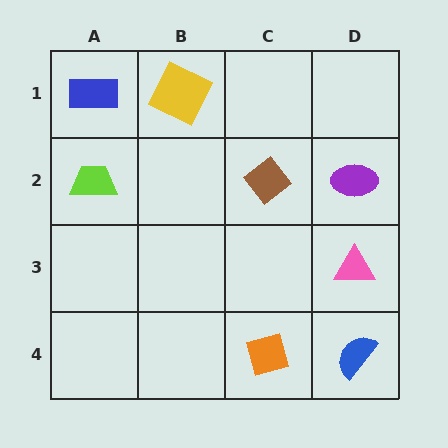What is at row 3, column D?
A pink triangle.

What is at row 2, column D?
A purple ellipse.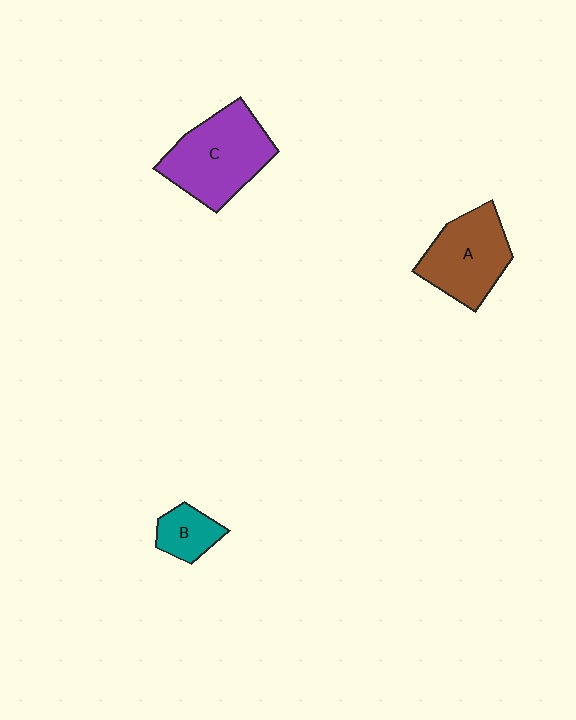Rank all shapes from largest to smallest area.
From largest to smallest: C (purple), A (brown), B (teal).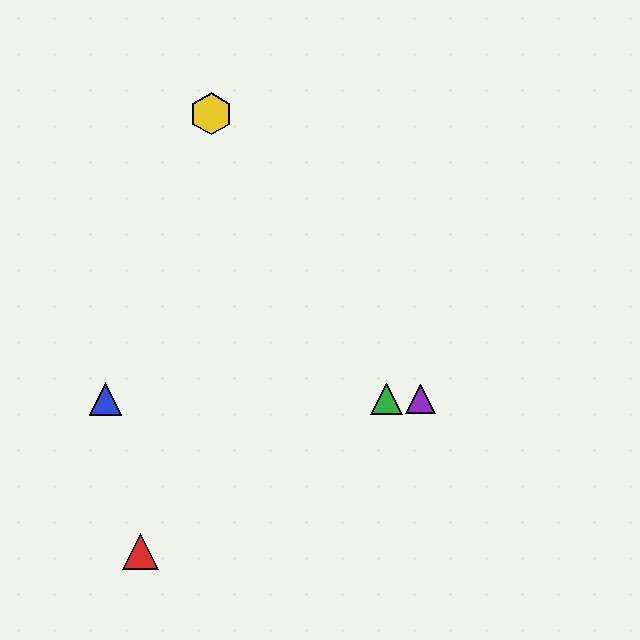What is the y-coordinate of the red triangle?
The red triangle is at y≈551.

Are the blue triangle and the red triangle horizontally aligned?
No, the blue triangle is at y≈399 and the red triangle is at y≈551.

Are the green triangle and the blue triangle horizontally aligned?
Yes, both are at y≈399.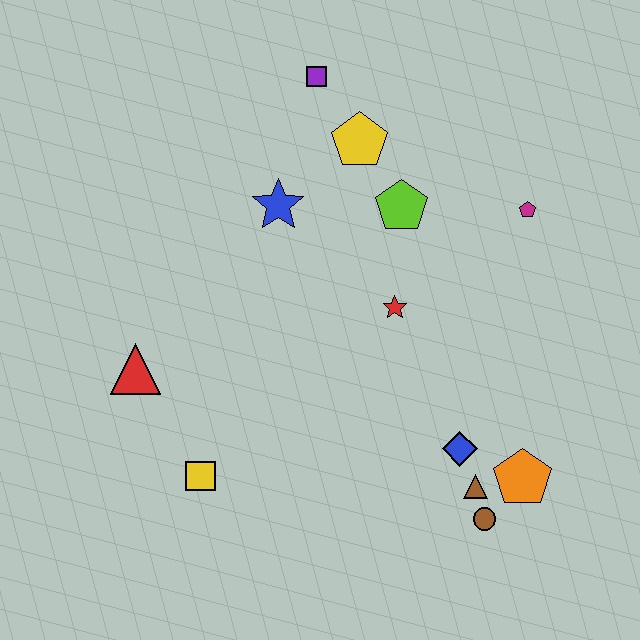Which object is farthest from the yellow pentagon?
The brown circle is farthest from the yellow pentagon.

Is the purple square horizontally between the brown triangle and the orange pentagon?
No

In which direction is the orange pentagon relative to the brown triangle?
The orange pentagon is to the right of the brown triangle.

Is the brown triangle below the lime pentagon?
Yes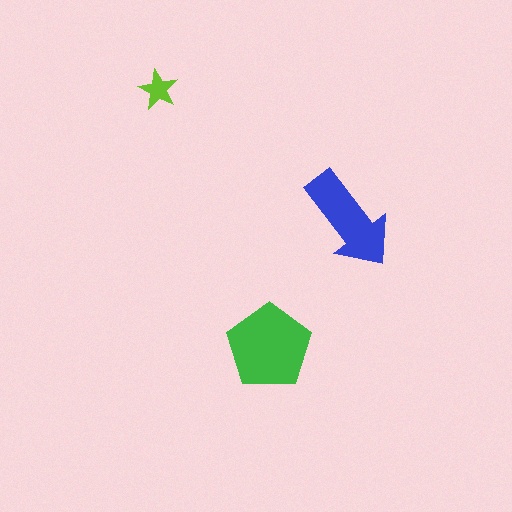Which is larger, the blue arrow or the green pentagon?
The green pentagon.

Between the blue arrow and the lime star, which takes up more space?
The blue arrow.